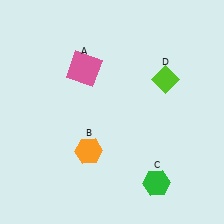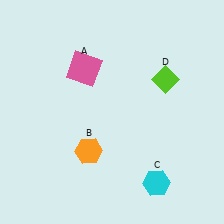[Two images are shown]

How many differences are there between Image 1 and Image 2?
There is 1 difference between the two images.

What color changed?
The hexagon (C) changed from green in Image 1 to cyan in Image 2.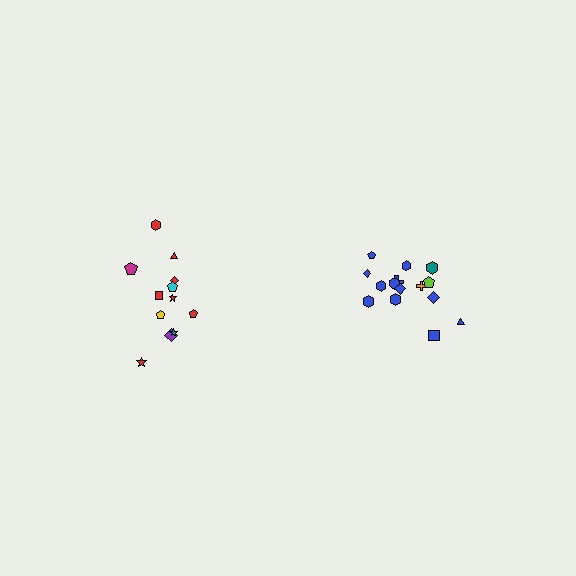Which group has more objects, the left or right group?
The right group.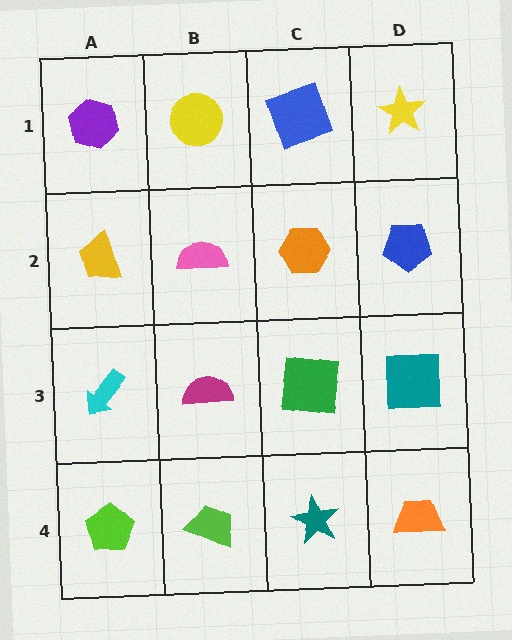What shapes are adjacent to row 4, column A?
A cyan arrow (row 3, column A), a lime trapezoid (row 4, column B).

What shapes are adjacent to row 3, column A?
A yellow trapezoid (row 2, column A), a lime pentagon (row 4, column A), a magenta semicircle (row 3, column B).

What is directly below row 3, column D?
An orange trapezoid.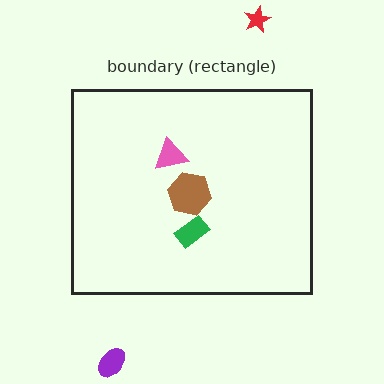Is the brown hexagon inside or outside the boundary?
Inside.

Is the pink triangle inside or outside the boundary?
Inside.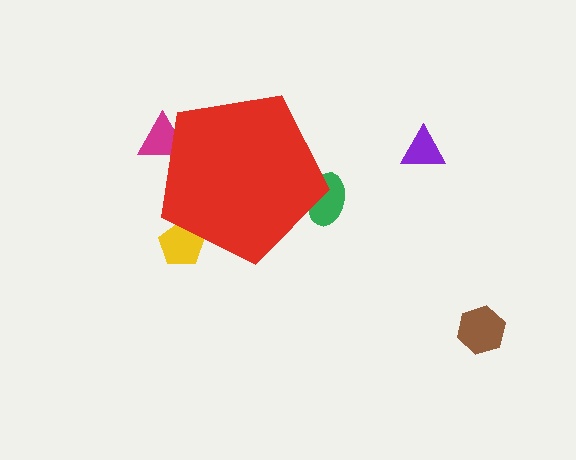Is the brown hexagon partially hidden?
No, the brown hexagon is fully visible.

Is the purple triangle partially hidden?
No, the purple triangle is fully visible.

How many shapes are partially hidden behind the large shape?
3 shapes are partially hidden.